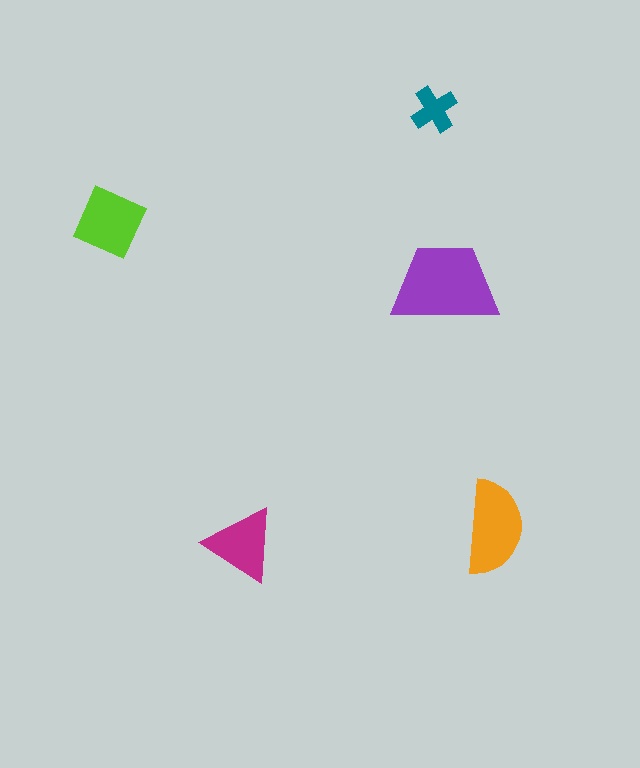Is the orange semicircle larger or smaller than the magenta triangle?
Larger.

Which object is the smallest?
The teal cross.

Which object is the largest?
The purple trapezoid.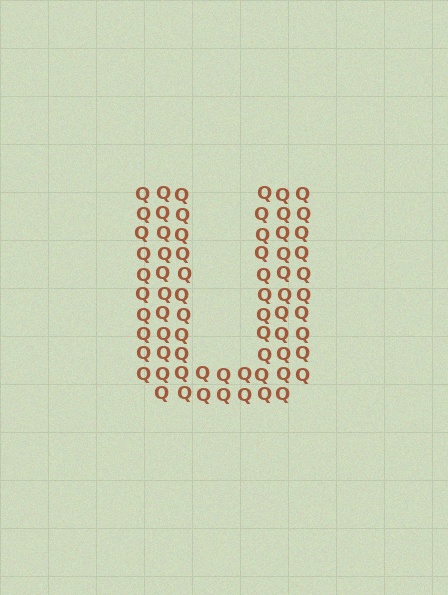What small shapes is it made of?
It is made of small letter Q's.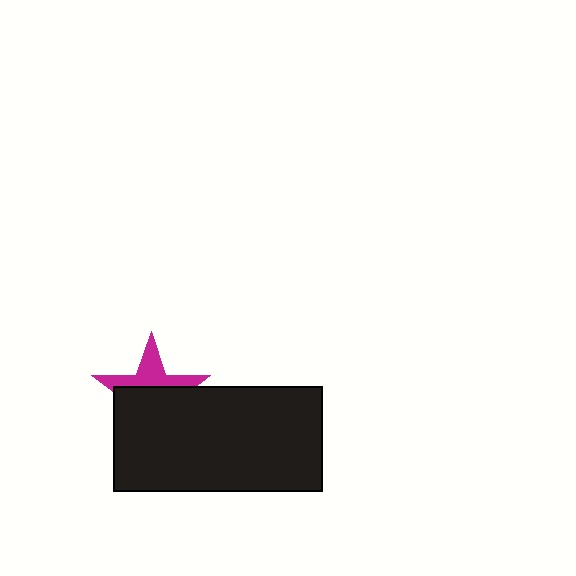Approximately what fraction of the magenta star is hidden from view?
Roughly 62% of the magenta star is hidden behind the black rectangle.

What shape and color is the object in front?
The object in front is a black rectangle.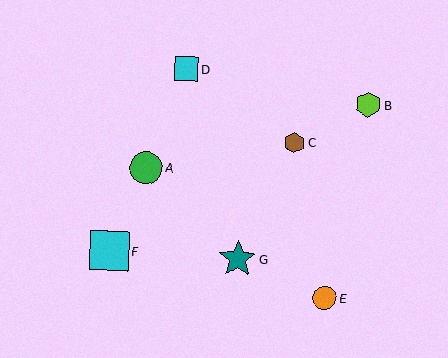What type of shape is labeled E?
Shape E is an orange circle.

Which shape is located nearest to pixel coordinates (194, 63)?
The cyan square (labeled D) at (186, 69) is nearest to that location.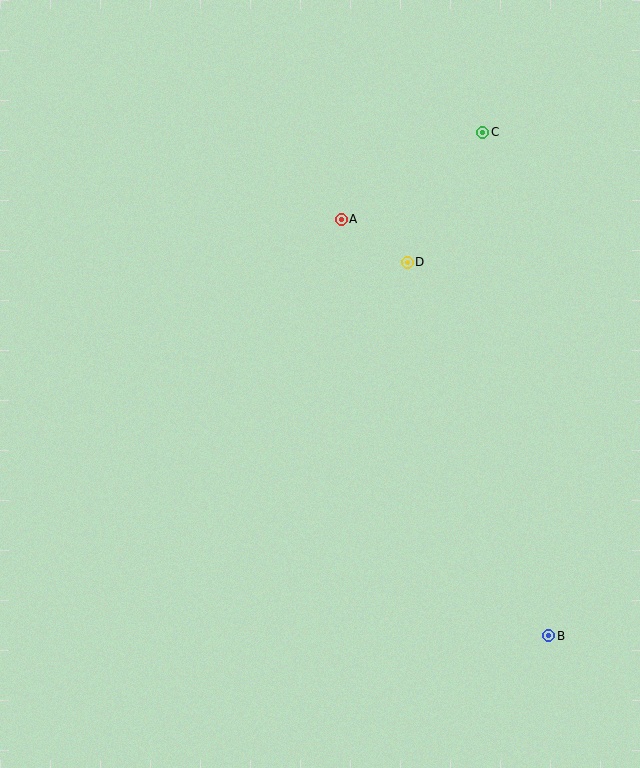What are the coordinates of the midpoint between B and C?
The midpoint between B and C is at (516, 384).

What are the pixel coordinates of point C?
Point C is at (483, 132).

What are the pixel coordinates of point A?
Point A is at (341, 219).